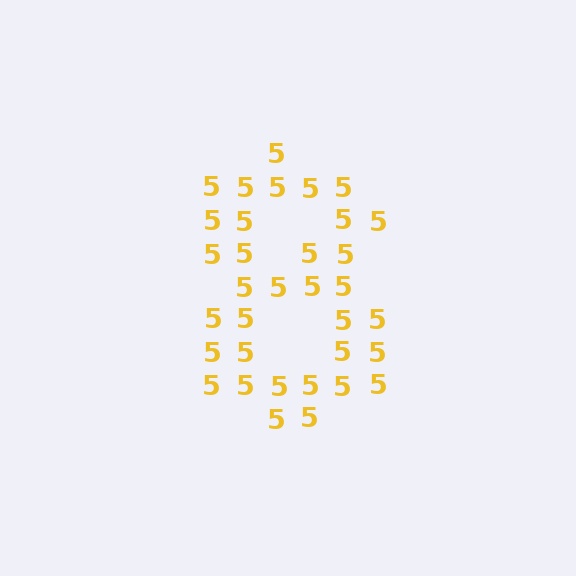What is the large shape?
The large shape is the digit 8.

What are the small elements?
The small elements are digit 5's.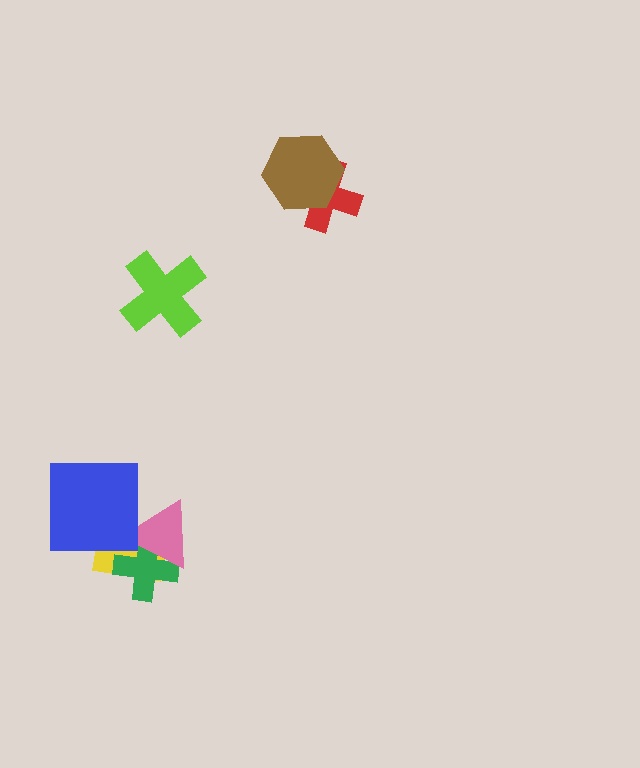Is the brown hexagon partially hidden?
No, no other shape covers it.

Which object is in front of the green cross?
The pink triangle is in front of the green cross.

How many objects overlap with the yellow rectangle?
3 objects overlap with the yellow rectangle.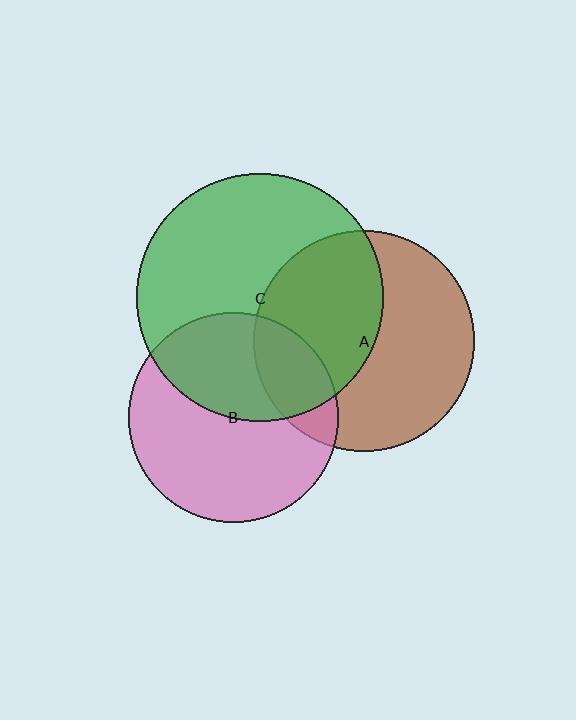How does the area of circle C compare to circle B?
Approximately 1.4 times.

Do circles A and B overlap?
Yes.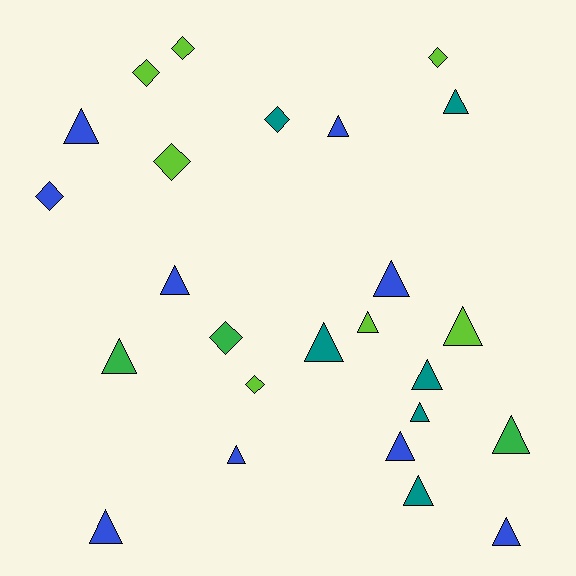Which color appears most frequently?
Blue, with 9 objects.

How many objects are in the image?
There are 25 objects.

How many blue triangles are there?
There are 8 blue triangles.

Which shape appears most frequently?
Triangle, with 17 objects.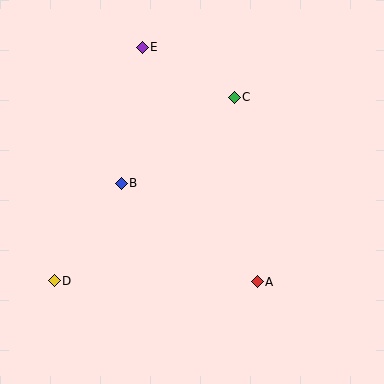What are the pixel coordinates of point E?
Point E is at (142, 47).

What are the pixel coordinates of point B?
Point B is at (121, 183).